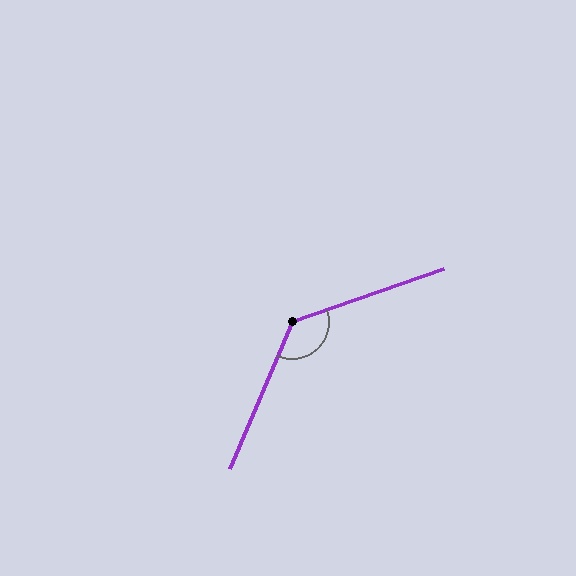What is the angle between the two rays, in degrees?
Approximately 132 degrees.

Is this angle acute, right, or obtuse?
It is obtuse.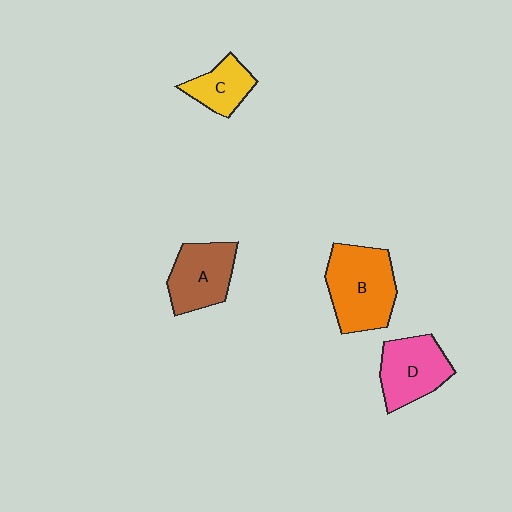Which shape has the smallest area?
Shape C (yellow).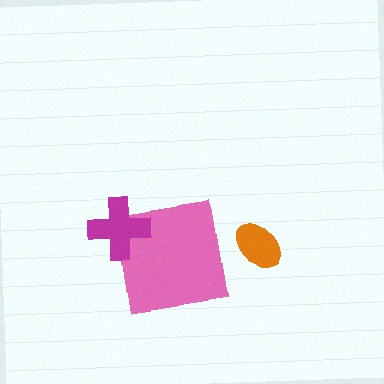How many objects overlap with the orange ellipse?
0 objects overlap with the orange ellipse.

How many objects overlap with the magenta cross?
1 object overlaps with the magenta cross.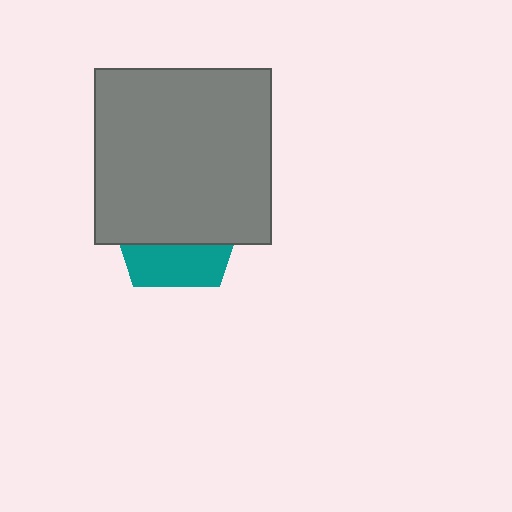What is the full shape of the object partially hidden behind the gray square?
The partially hidden object is a teal pentagon.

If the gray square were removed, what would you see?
You would see the complete teal pentagon.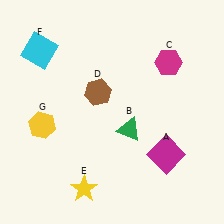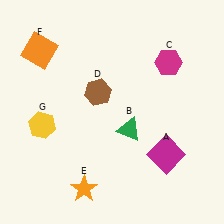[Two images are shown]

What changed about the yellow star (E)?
In Image 1, E is yellow. In Image 2, it changed to orange.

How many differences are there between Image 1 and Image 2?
There are 2 differences between the two images.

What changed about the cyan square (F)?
In Image 1, F is cyan. In Image 2, it changed to orange.